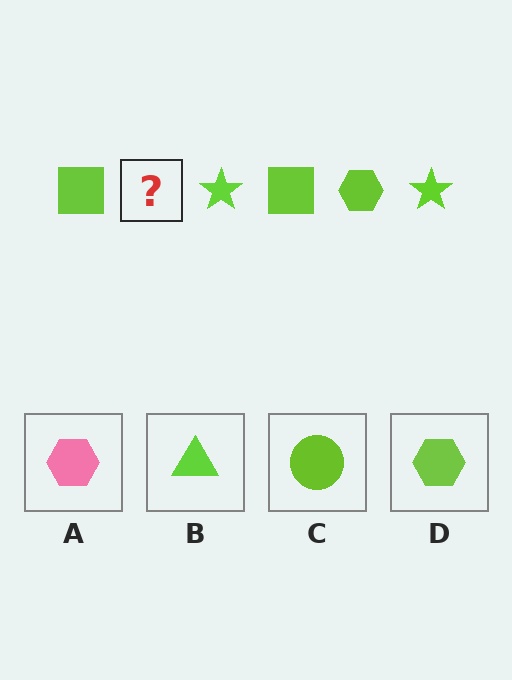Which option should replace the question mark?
Option D.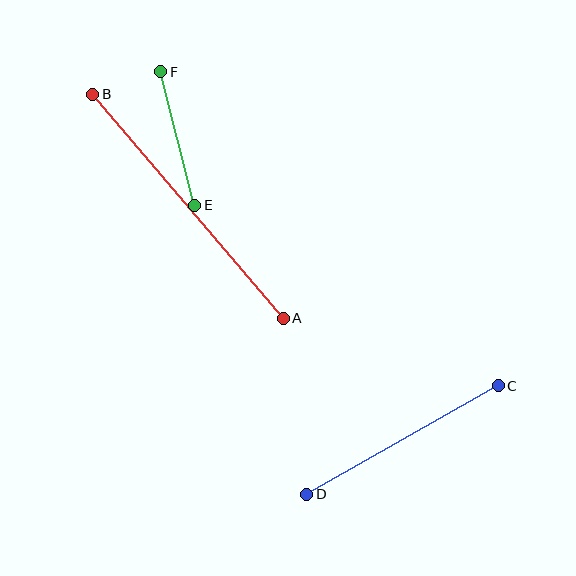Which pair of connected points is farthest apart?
Points A and B are farthest apart.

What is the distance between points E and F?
The distance is approximately 138 pixels.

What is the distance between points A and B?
The distance is approximately 294 pixels.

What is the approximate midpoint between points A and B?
The midpoint is at approximately (188, 206) pixels.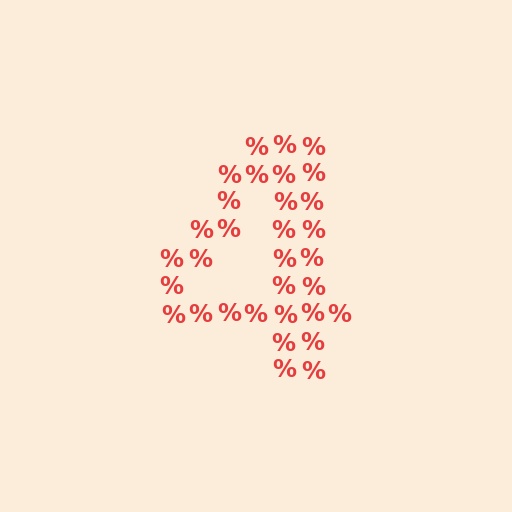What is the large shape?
The large shape is the digit 4.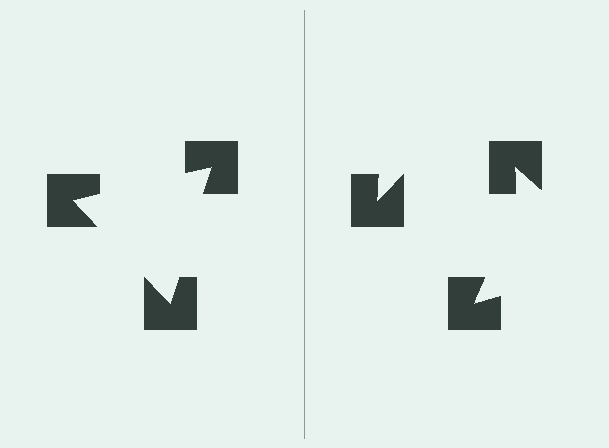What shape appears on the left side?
An illusory triangle.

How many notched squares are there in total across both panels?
6 — 3 on each side.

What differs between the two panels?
The notched squares are positioned identically on both sides; only the wedge orientations differ. On the left they align to a triangle; on the right they are misaligned.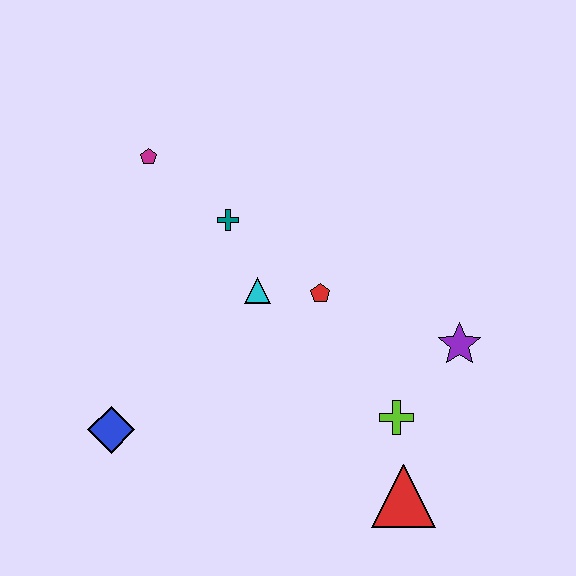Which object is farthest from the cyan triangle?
The red triangle is farthest from the cyan triangle.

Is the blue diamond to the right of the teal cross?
No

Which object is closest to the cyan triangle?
The red pentagon is closest to the cyan triangle.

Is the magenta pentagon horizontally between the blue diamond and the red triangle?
Yes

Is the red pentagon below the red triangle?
No